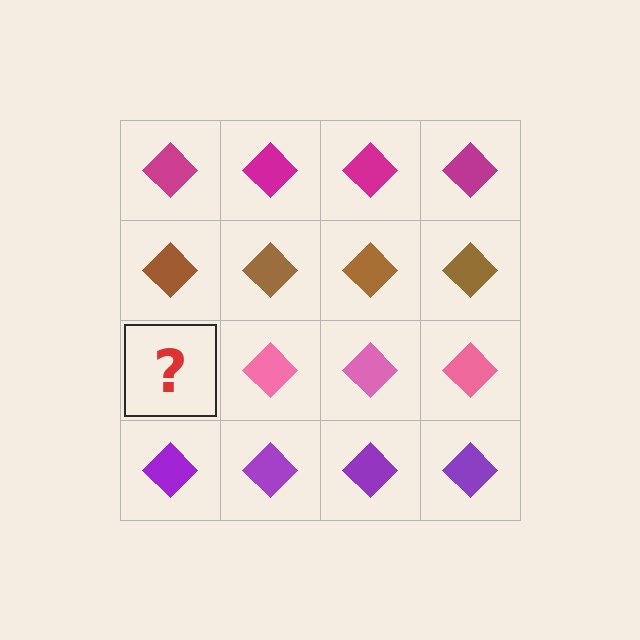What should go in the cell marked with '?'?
The missing cell should contain a pink diamond.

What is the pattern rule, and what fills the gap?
The rule is that each row has a consistent color. The gap should be filled with a pink diamond.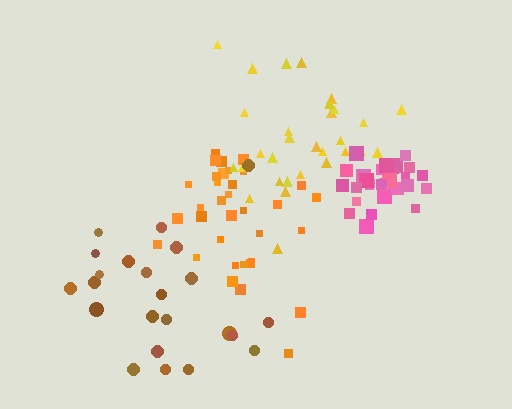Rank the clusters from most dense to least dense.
pink, orange, yellow, brown.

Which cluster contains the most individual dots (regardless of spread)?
Orange (34).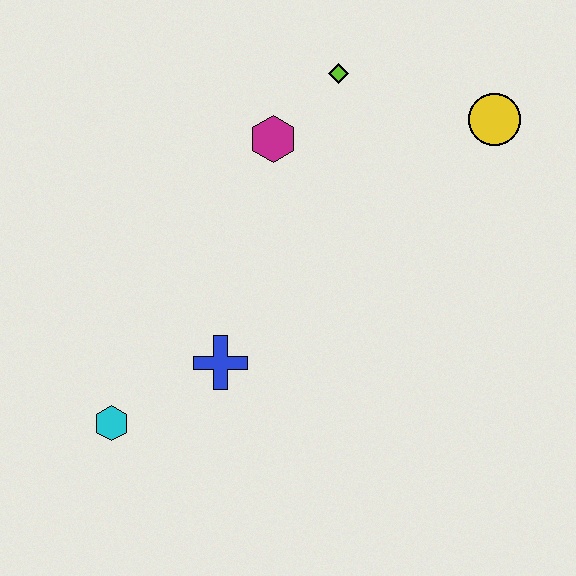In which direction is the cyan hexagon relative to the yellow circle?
The cyan hexagon is to the left of the yellow circle.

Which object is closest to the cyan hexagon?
The blue cross is closest to the cyan hexagon.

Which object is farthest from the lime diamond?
The cyan hexagon is farthest from the lime diamond.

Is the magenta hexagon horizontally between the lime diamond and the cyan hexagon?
Yes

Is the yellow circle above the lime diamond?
No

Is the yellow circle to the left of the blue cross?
No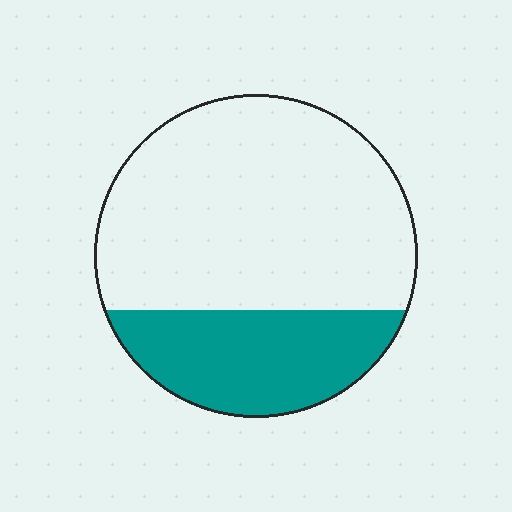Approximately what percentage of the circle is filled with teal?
Approximately 30%.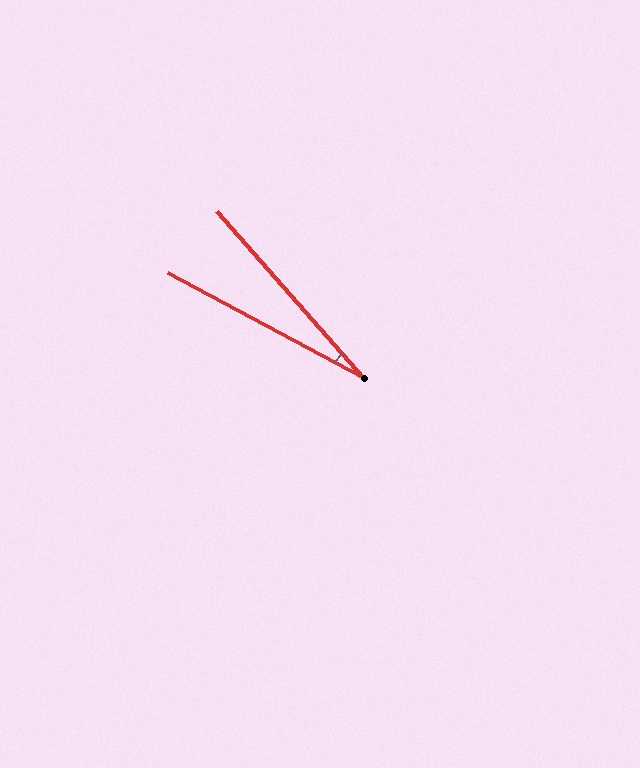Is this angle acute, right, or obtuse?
It is acute.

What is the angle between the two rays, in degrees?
Approximately 20 degrees.